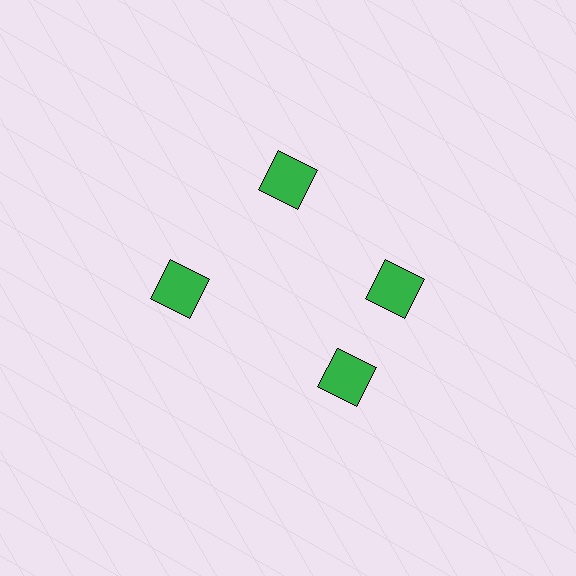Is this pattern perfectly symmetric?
No. The 4 green squares are arranged in a ring, but one element near the 6 o'clock position is rotated out of alignment along the ring, breaking the 4-fold rotational symmetry.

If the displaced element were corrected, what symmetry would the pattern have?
It would have 4-fold rotational symmetry — the pattern would map onto itself every 90 degrees.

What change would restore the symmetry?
The symmetry would be restored by rotating it back into even spacing with its neighbors so that all 4 squares sit at equal angles and equal distance from the center.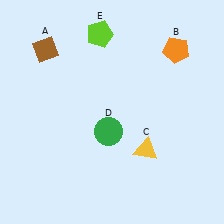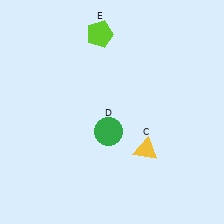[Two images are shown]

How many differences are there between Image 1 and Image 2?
There are 2 differences between the two images.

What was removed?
The brown diamond (A), the orange pentagon (B) were removed in Image 2.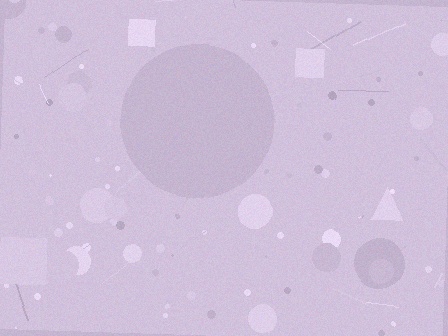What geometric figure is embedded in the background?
A circle is embedded in the background.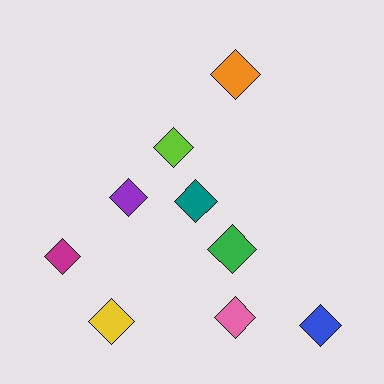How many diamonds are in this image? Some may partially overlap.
There are 9 diamonds.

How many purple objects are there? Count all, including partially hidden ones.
There is 1 purple object.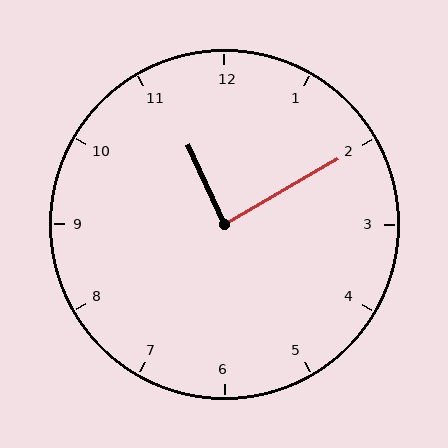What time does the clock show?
11:10.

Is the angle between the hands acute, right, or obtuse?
It is right.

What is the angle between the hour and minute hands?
Approximately 85 degrees.